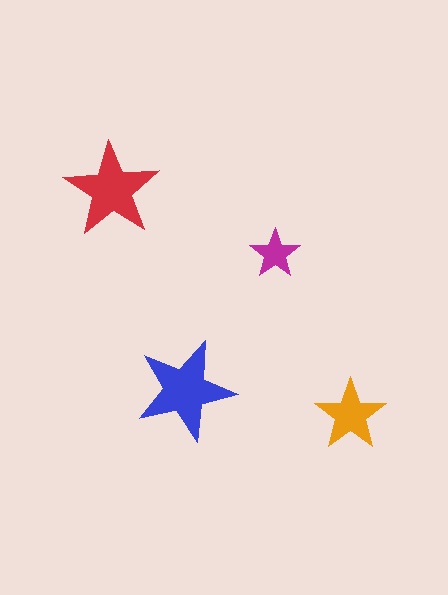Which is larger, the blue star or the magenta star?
The blue one.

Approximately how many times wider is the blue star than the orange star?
About 1.5 times wider.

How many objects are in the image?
There are 4 objects in the image.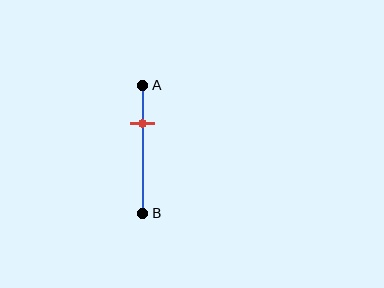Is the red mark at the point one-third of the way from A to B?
No, the mark is at about 30% from A, not at the 33% one-third point.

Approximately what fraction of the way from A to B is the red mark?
The red mark is approximately 30% of the way from A to B.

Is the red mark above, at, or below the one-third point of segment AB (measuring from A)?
The red mark is above the one-third point of segment AB.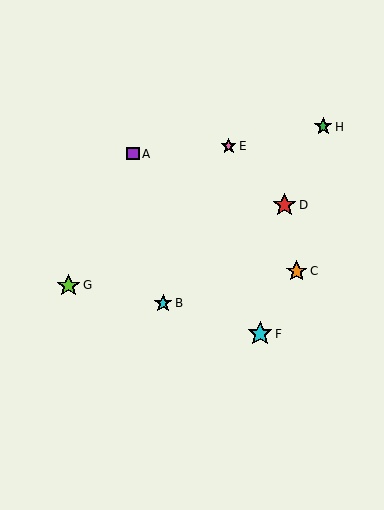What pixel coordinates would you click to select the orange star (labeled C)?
Click at (297, 271) to select the orange star C.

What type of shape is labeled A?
Shape A is a purple square.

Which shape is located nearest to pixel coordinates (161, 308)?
The cyan star (labeled B) at (163, 304) is nearest to that location.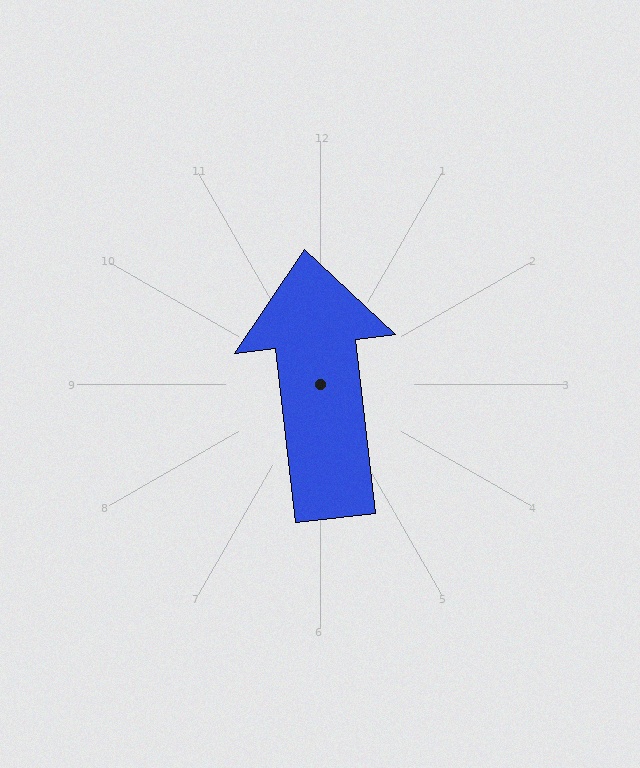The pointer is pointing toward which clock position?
Roughly 12 o'clock.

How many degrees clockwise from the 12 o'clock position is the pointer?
Approximately 353 degrees.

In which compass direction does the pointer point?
North.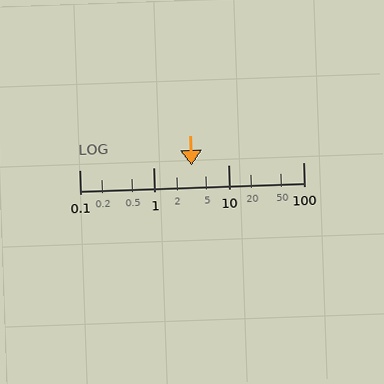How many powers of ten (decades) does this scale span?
The scale spans 3 decades, from 0.1 to 100.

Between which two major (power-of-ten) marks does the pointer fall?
The pointer is between 1 and 10.